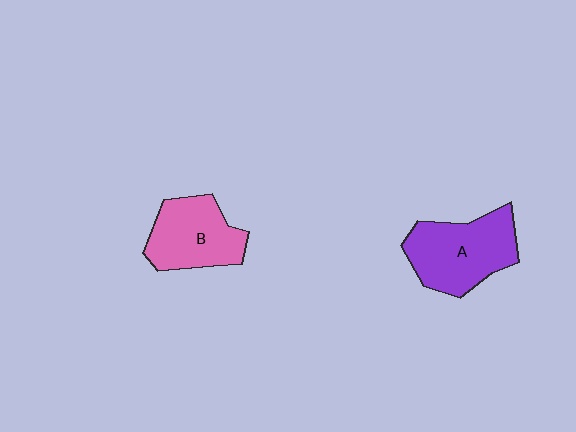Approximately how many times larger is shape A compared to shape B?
Approximately 1.2 times.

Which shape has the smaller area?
Shape B (pink).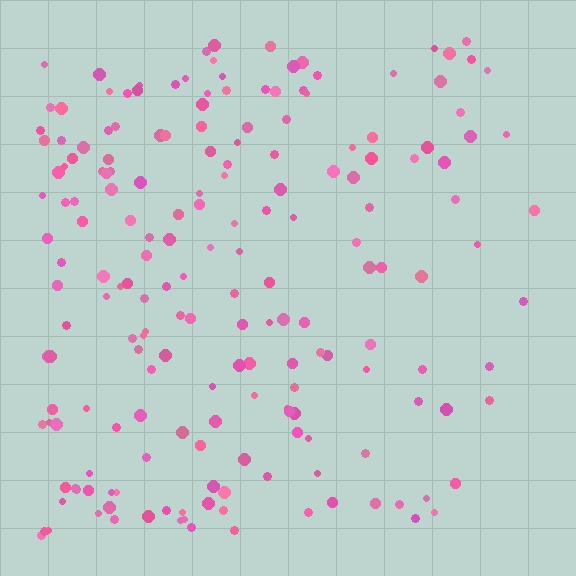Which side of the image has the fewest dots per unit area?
The right.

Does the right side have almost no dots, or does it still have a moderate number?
Still a moderate number, just noticeably fewer than the left.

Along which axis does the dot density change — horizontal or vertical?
Horizontal.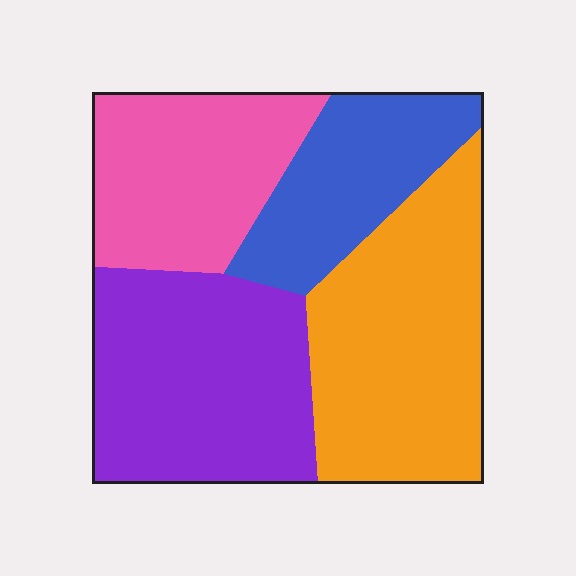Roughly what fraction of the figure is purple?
Purple covers around 30% of the figure.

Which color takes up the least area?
Blue, at roughly 20%.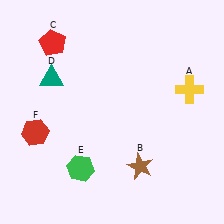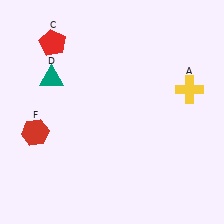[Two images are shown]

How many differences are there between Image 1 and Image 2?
There are 2 differences between the two images.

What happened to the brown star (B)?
The brown star (B) was removed in Image 2. It was in the bottom-right area of Image 1.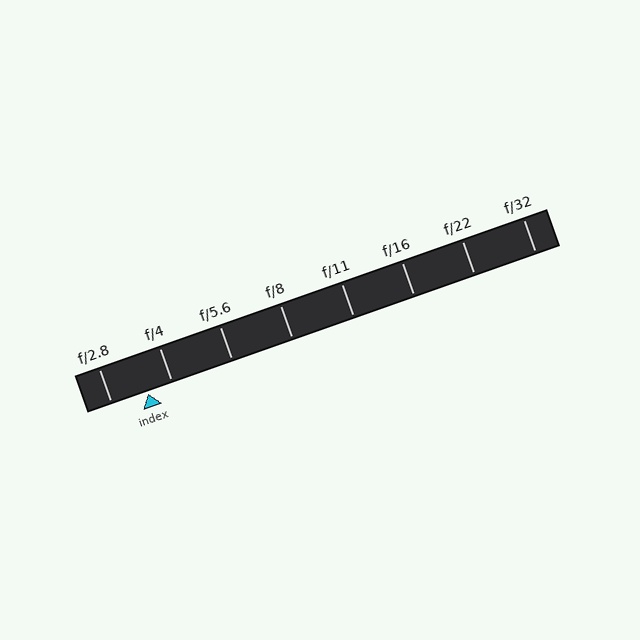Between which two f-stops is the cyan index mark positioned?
The index mark is between f/2.8 and f/4.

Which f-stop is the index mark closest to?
The index mark is closest to f/4.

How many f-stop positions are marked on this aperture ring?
There are 8 f-stop positions marked.